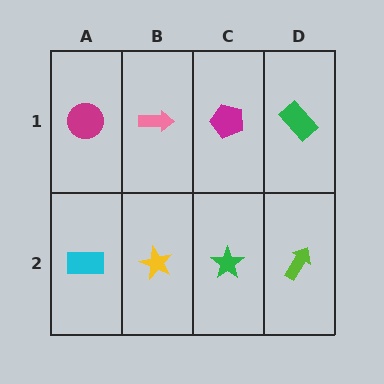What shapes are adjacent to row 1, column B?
A yellow star (row 2, column B), a magenta circle (row 1, column A), a magenta pentagon (row 1, column C).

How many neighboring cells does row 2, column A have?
2.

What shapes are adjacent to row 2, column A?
A magenta circle (row 1, column A), a yellow star (row 2, column B).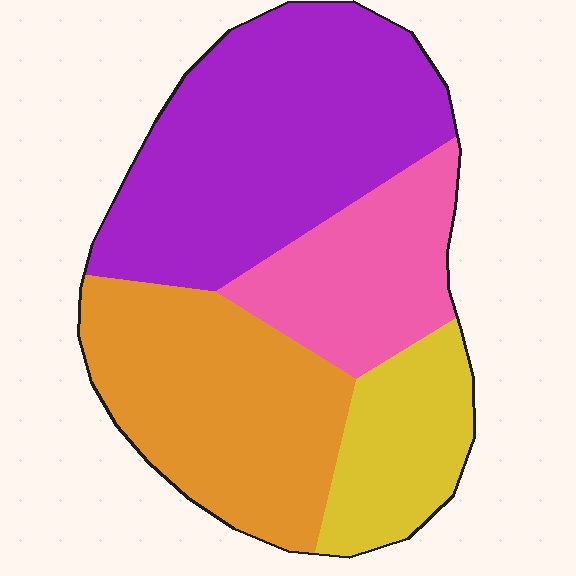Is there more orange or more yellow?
Orange.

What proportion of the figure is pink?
Pink covers about 20% of the figure.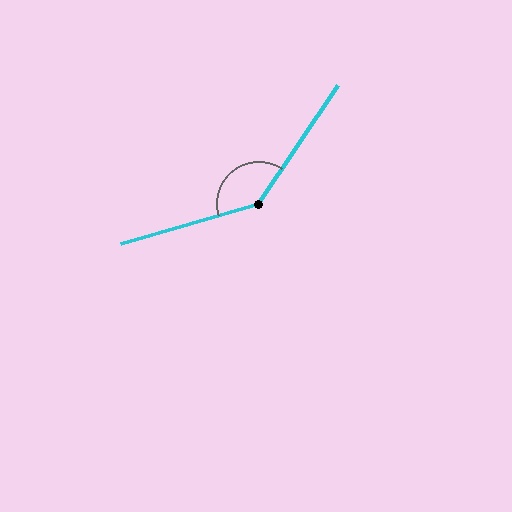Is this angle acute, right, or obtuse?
It is obtuse.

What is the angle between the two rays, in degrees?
Approximately 140 degrees.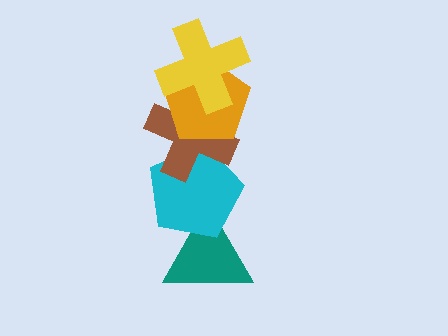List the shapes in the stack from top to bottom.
From top to bottom: the yellow cross, the orange pentagon, the brown cross, the cyan pentagon, the teal triangle.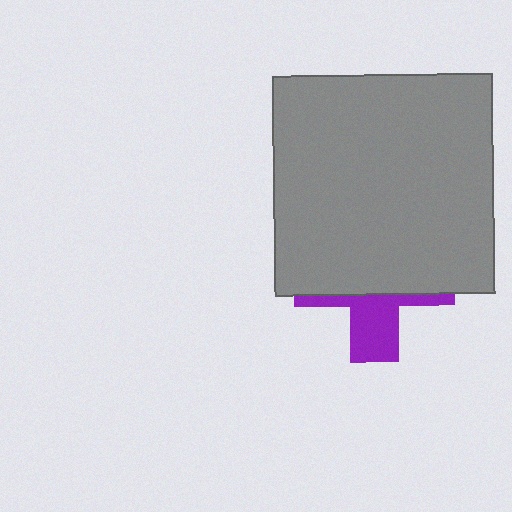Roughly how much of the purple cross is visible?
A small part of it is visible (roughly 33%).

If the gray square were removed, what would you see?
You would see the complete purple cross.